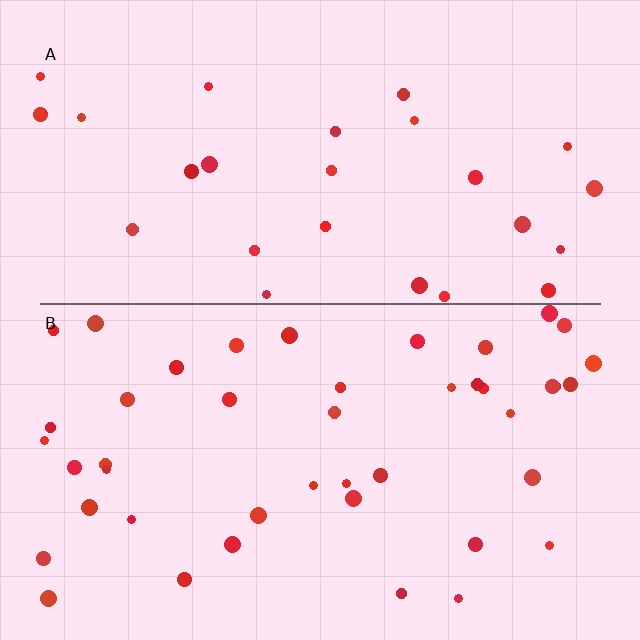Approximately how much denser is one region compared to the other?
Approximately 1.7× — region B over region A.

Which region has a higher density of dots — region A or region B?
B (the bottom).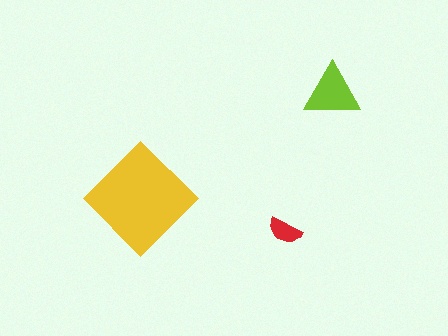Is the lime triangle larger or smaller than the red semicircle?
Larger.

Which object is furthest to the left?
The yellow diamond is leftmost.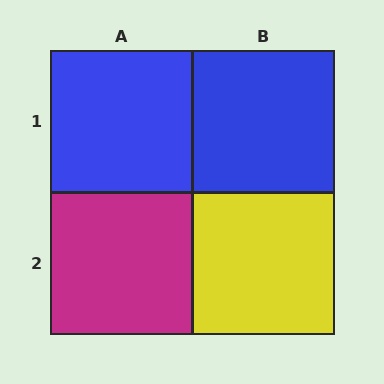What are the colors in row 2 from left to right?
Magenta, yellow.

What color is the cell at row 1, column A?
Blue.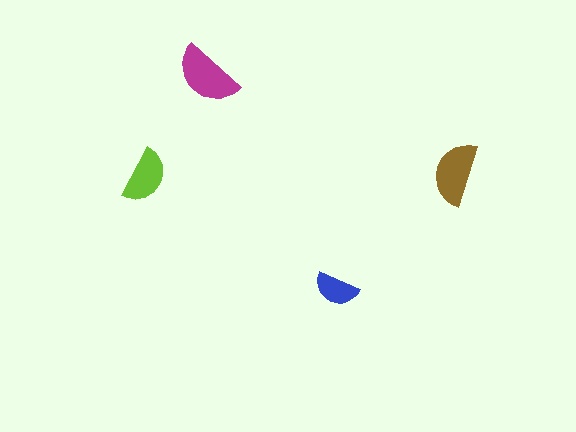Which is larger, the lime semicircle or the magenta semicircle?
The magenta one.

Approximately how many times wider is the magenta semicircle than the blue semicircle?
About 1.5 times wider.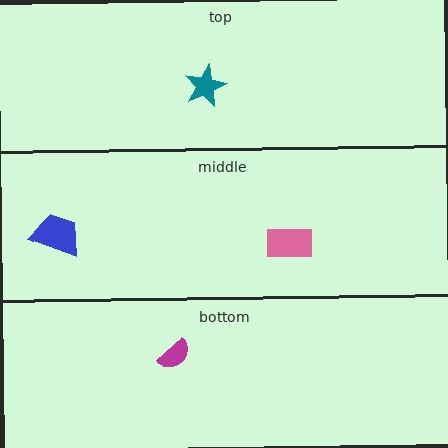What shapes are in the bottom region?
The magenta semicircle.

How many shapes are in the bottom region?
1.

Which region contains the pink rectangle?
The middle region.